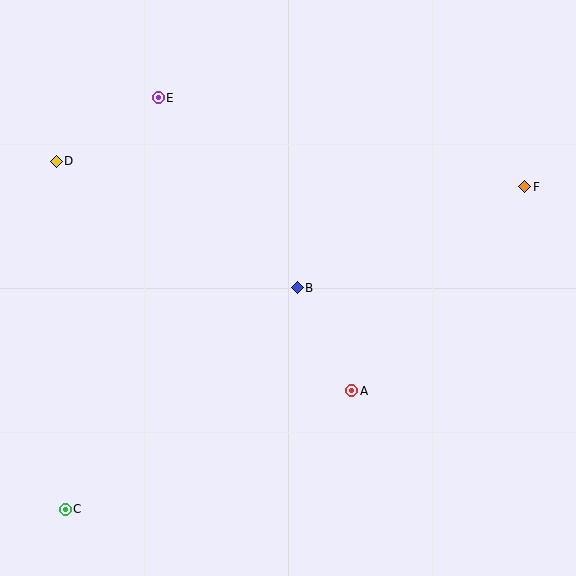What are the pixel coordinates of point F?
Point F is at (525, 187).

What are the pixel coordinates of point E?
Point E is at (158, 98).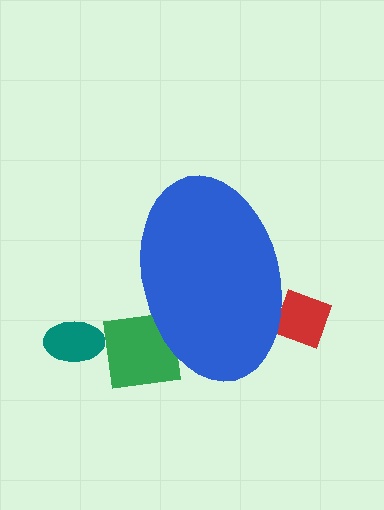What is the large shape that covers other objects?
A blue ellipse.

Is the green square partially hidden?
Yes, the green square is partially hidden behind the blue ellipse.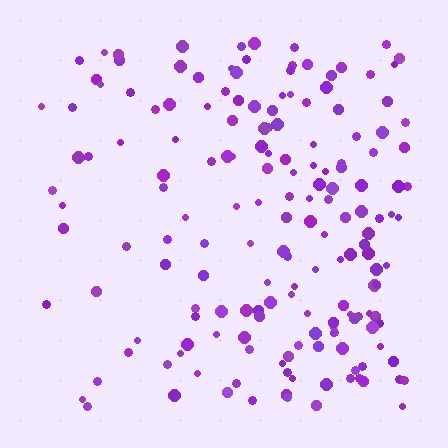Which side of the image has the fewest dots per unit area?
The left.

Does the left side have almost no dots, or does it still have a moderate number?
Still a moderate number, just noticeably fewer than the right.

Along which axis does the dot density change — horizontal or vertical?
Horizontal.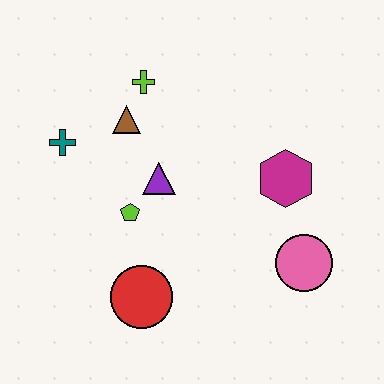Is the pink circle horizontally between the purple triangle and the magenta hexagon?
No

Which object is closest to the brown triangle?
The lime cross is closest to the brown triangle.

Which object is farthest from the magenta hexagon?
The teal cross is farthest from the magenta hexagon.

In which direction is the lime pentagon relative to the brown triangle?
The lime pentagon is below the brown triangle.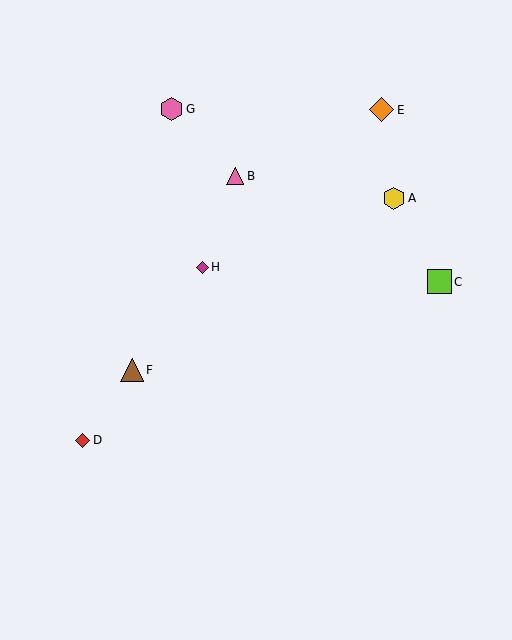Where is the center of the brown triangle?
The center of the brown triangle is at (132, 370).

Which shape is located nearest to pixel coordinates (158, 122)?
The pink hexagon (labeled G) at (171, 109) is nearest to that location.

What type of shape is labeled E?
Shape E is an orange diamond.